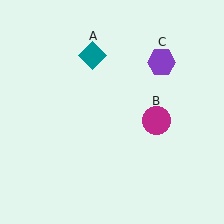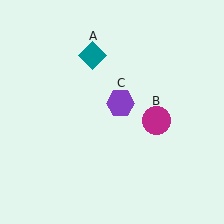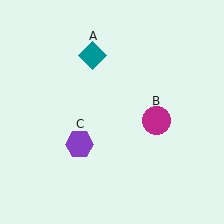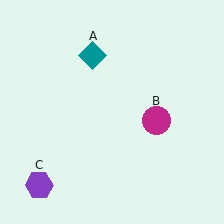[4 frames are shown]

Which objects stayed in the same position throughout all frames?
Teal diamond (object A) and magenta circle (object B) remained stationary.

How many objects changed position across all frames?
1 object changed position: purple hexagon (object C).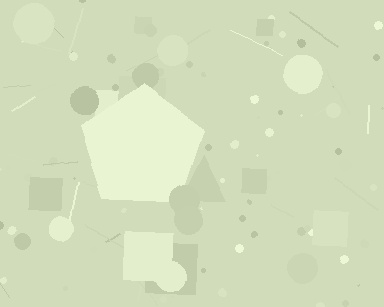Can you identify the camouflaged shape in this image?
The camouflaged shape is a pentagon.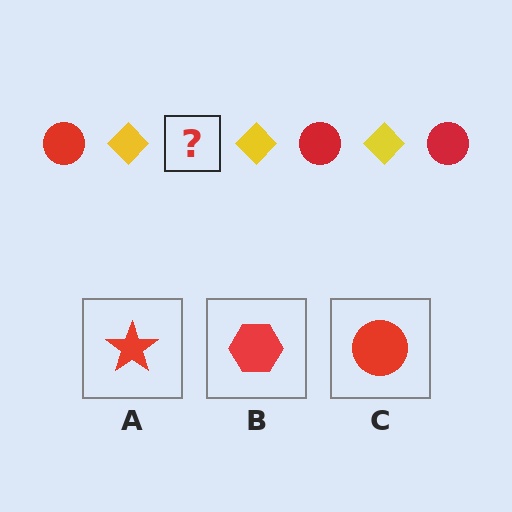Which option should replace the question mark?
Option C.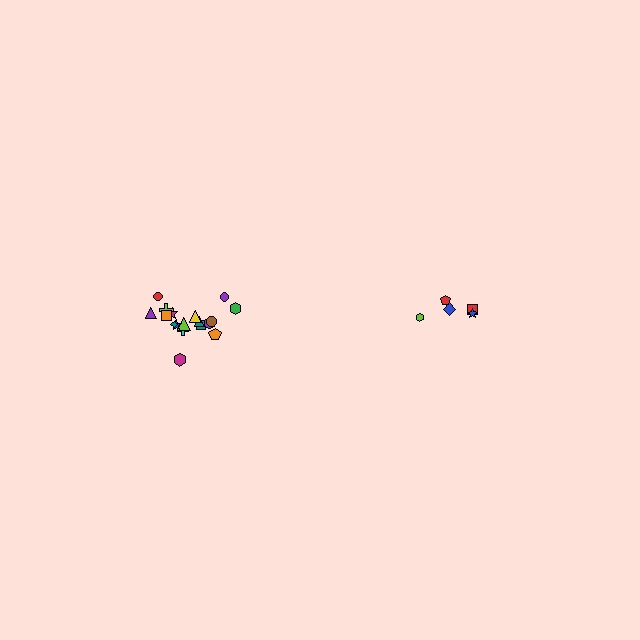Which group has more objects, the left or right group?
The left group.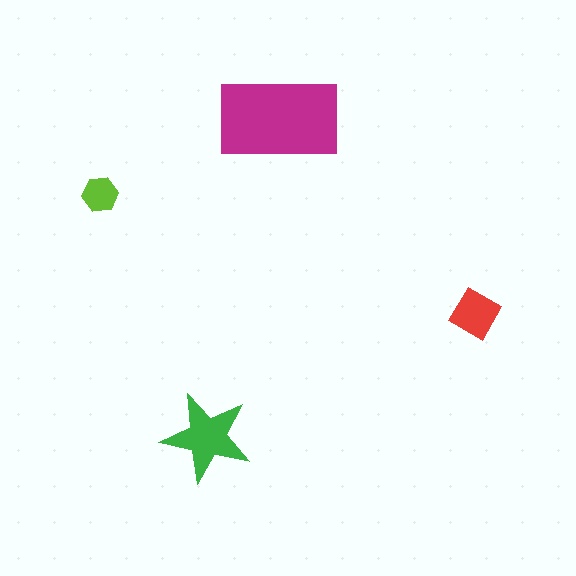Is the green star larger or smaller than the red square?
Larger.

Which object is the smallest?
The lime hexagon.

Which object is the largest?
The magenta rectangle.